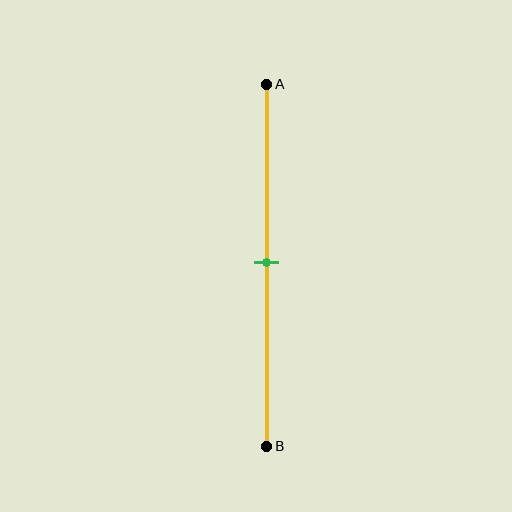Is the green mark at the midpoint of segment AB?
Yes, the mark is approximately at the midpoint.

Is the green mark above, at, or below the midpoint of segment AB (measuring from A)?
The green mark is approximately at the midpoint of segment AB.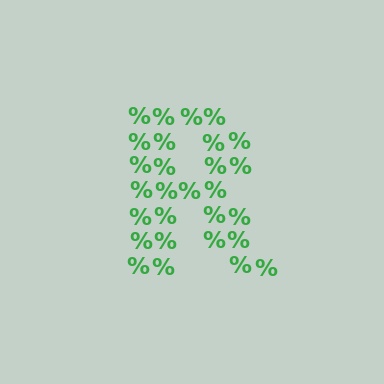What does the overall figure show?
The overall figure shows the letter R.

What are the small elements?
The small elements are percent signs.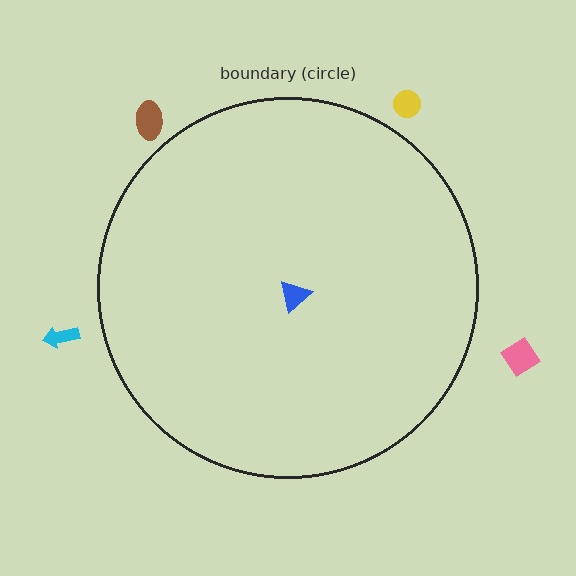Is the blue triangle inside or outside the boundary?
Inside.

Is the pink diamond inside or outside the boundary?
Outside.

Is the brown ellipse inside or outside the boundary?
Outside.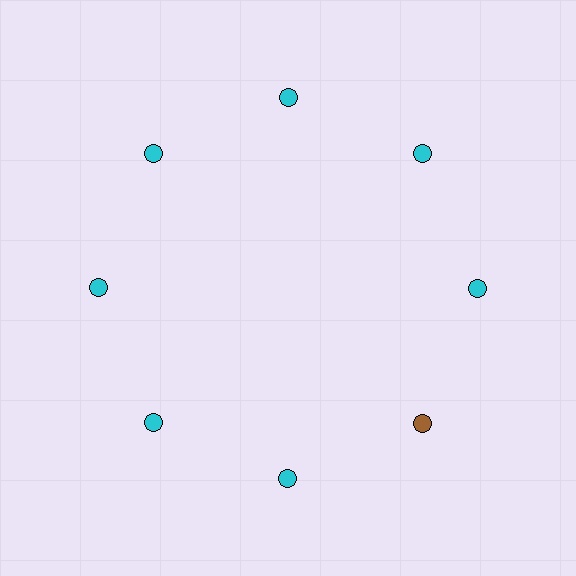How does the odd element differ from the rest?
It has a different color: brown instead of cyan.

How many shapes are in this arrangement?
There are 8 shapes arranged in a ring pattern.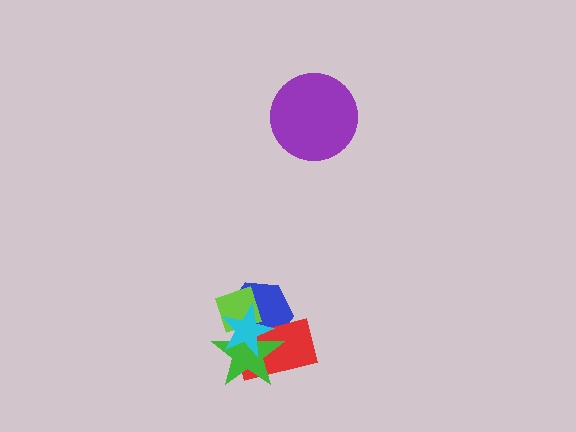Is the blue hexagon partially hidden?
Yes, it is partially covered by another shape.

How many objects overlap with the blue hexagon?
4 objects overlap with the blue hexagon.